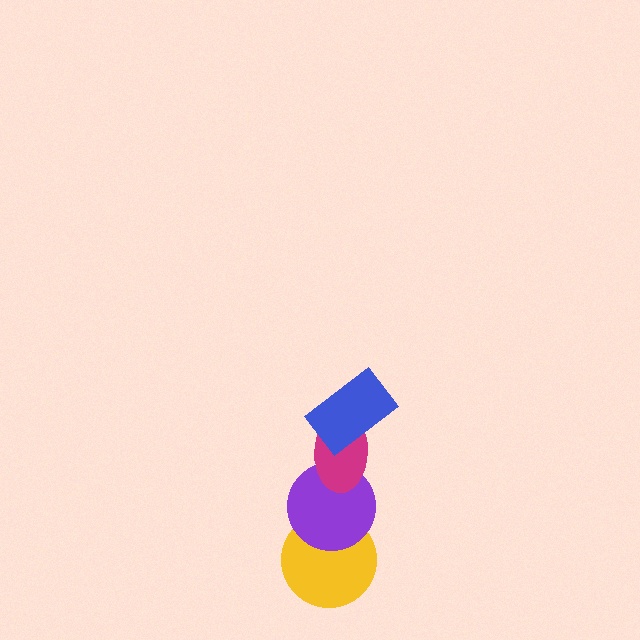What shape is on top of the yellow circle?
The purple circle is on top of the yellow circle.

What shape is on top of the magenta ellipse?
The blue rectangle is on top of the magenta ellipse.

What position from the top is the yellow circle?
The yellow circle is 4th from the top.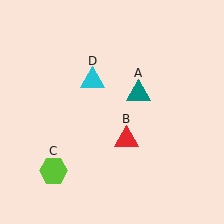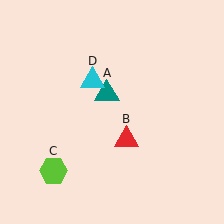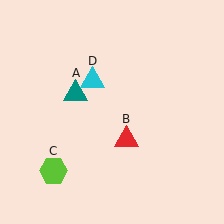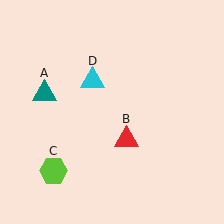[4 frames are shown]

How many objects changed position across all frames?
1 object changed position: teal triangle (object A).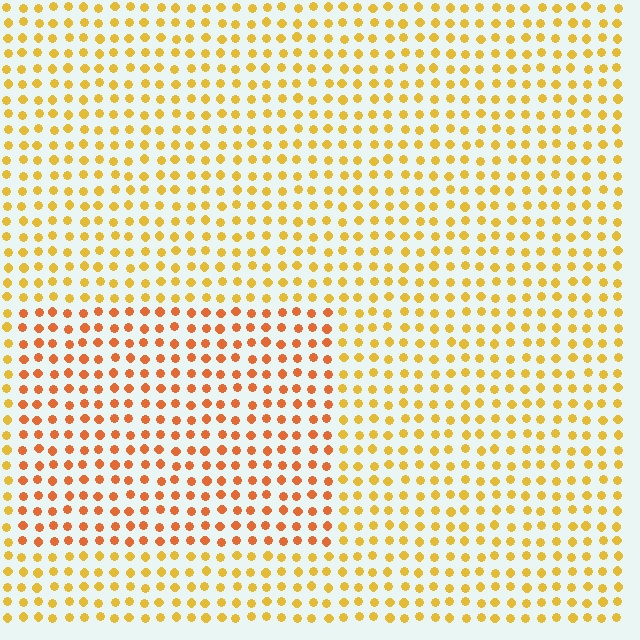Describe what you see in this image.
The image is filled with small yellow elements in a uniform arrangement. A rectangle-shaped region is visible where the elements are tinted to a slightly different hue, forming a subtle color boundary.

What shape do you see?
I see a rectangle.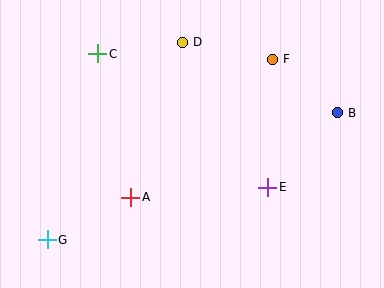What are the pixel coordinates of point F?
Point F is at (272, 59).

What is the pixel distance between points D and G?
The distance between D and G is 239 pixels.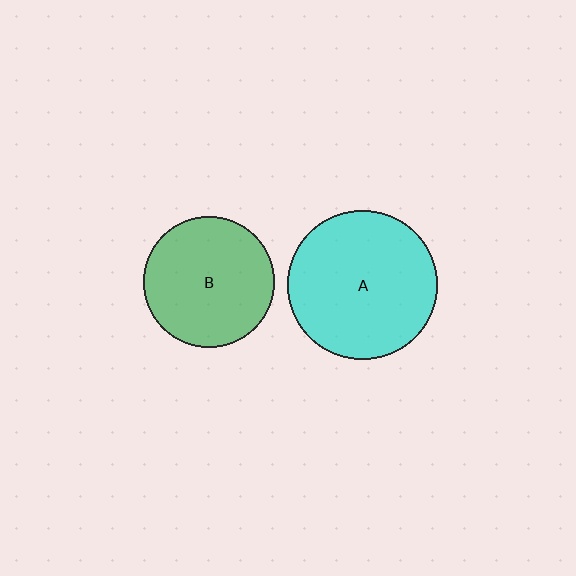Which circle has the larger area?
Circle A (cyan).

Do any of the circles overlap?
No, none of the circles overlap.